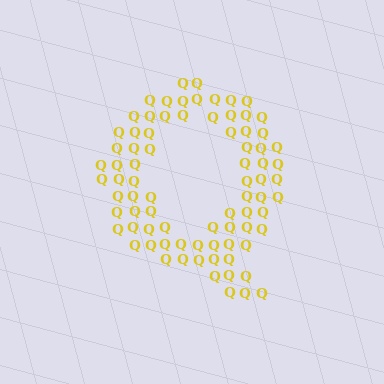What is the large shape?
The large shape is the letter Q.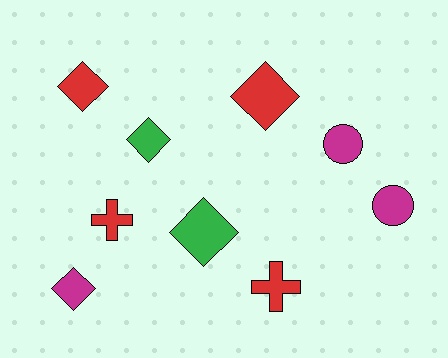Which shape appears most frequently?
Diamond, with 5 objects.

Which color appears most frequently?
Red, with 4 objects.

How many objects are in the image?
There are 9 objects.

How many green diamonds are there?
There are 2 green diamonds.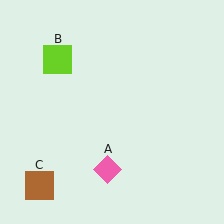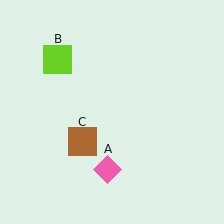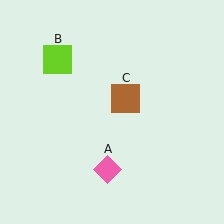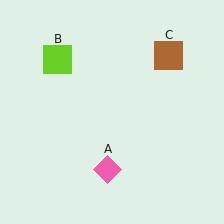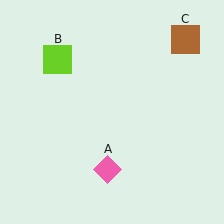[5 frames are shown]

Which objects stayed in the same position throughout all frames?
Pink diamond (object A) and lime square (object B) remained stationary.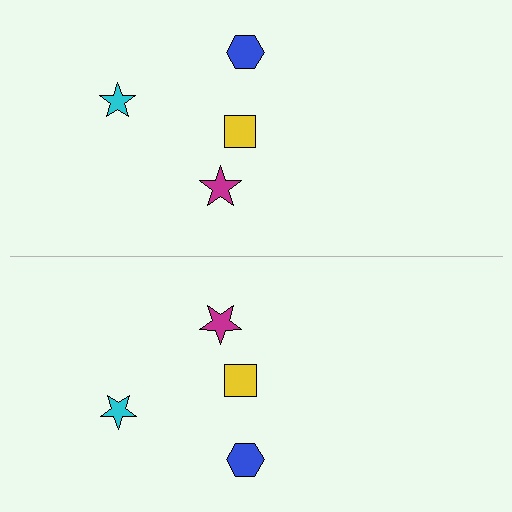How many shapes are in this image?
There are 8 shapes in this image.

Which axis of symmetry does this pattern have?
The pattern has a horizontal axis of symmetry running through the center of the image.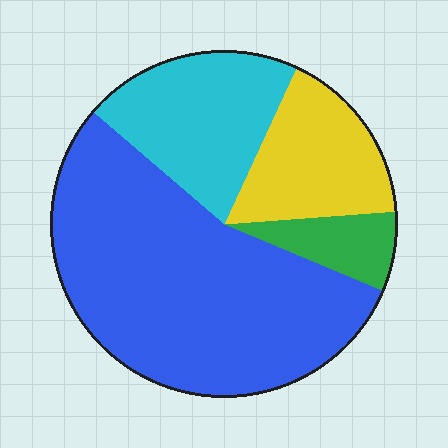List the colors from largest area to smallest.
From largest to smallest: blue, cyan, yellow, green.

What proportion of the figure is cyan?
Cyan covers roughly 20% of the figure.